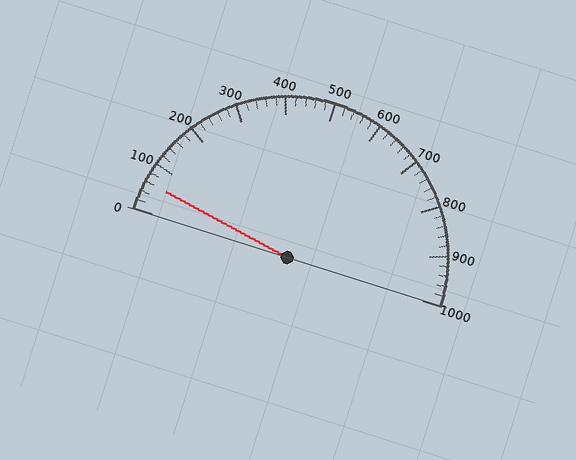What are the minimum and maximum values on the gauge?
The gauge ranges from 0 to 1000.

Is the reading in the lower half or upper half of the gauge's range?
The reading is in the lower half of the range (0 to 1000).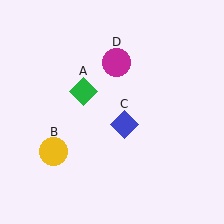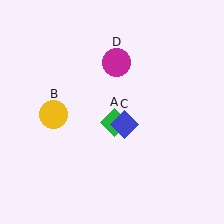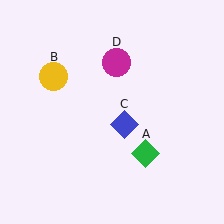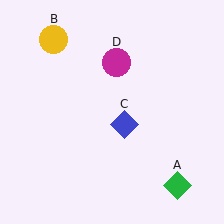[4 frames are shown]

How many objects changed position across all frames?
2 objects changed position: green diamond (object A), yellow circle (object B).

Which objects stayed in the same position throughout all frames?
Blue diamond (object C) and magenta circle (object D) remained stationary.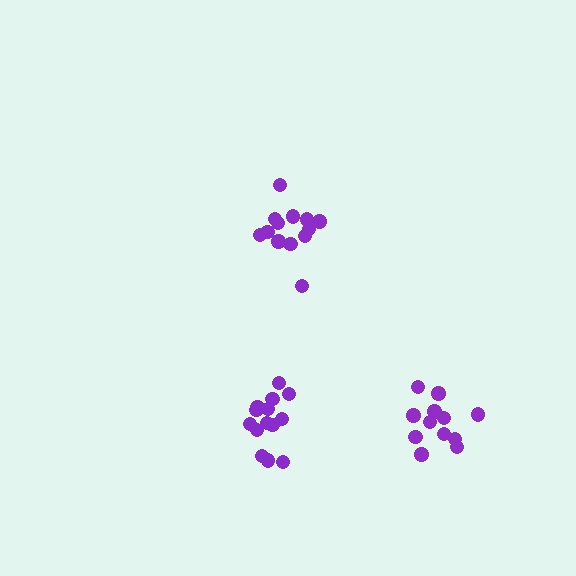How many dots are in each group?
Group 1: 13 dots, Group 2: 15 dots, Group 3: 12 dots (40 total).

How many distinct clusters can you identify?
There are 3 distinct clusters.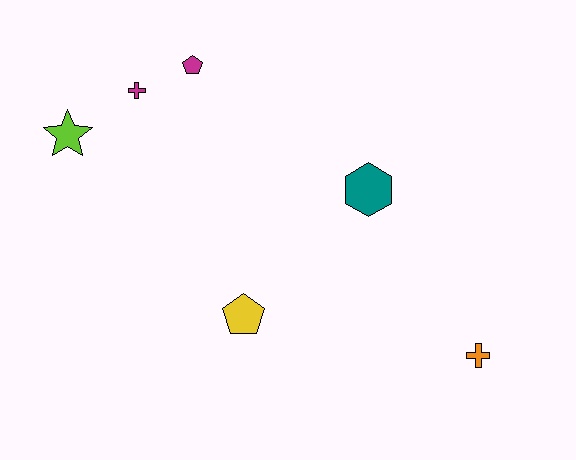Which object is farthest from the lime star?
The orange cross is farthest from the lime star.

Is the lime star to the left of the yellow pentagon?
Yes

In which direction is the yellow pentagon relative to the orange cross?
The yellow pentagon is to the left of the orange cross.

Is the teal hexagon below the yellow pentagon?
No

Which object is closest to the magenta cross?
The magenta pentagon is closest to the magenta cross.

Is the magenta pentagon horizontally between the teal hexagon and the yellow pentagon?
No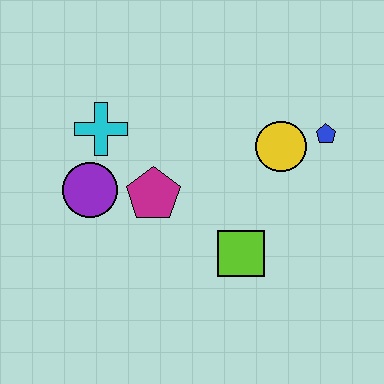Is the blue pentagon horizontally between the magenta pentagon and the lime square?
No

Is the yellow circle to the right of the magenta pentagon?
Yes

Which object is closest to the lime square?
The magenta pentagon is closest to the lime square.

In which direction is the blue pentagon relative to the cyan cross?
The blue pentagon is to the right of the cyan cross.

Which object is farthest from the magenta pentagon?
The blue pentagon is farthest from the magenta pentagon.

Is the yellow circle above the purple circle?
Yes